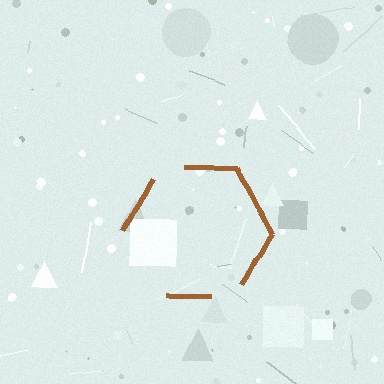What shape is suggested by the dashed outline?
The dashed outline suggests a hexagon.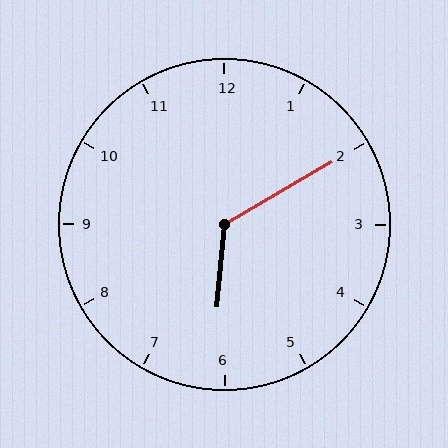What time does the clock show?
6:10.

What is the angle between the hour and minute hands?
Approximately 125 degrees.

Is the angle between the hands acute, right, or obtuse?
It is obtuse.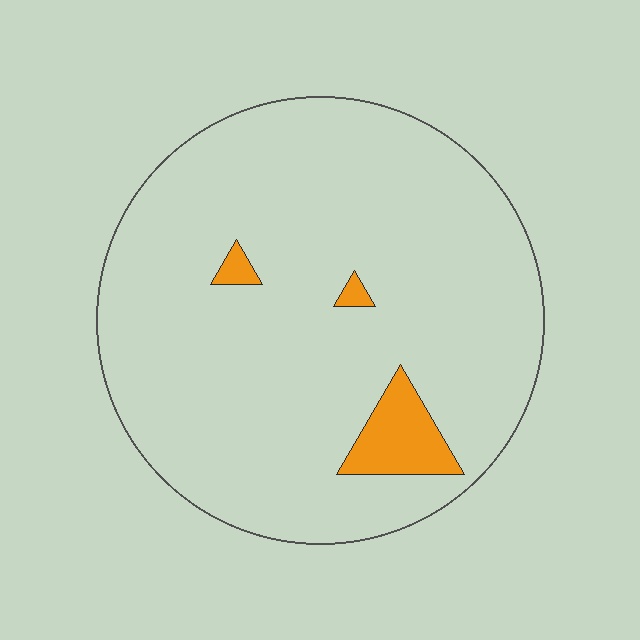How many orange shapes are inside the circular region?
3.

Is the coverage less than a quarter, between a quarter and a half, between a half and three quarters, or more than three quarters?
Less than a quarter.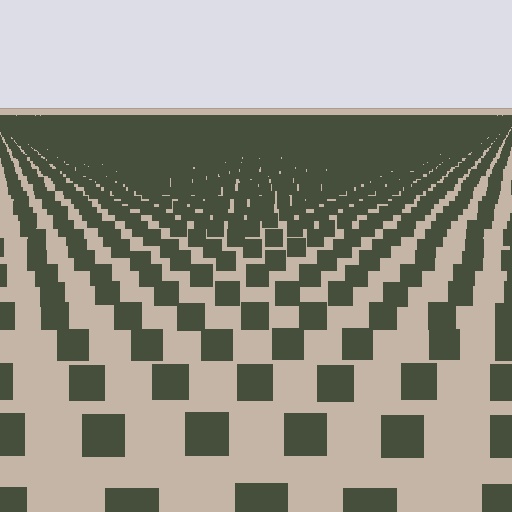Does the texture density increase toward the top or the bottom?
Density increases toward the top.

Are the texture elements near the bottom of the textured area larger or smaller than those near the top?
Larger. Near the bottom, elements are closer to the viewer and appear at a bigger on-screen size.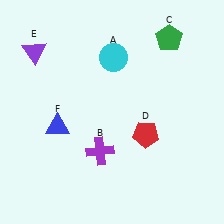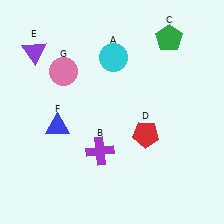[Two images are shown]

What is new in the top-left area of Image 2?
A pink circle (G) was added in the top-left area of Image 2.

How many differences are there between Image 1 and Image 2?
There is 1 difference between the two images.